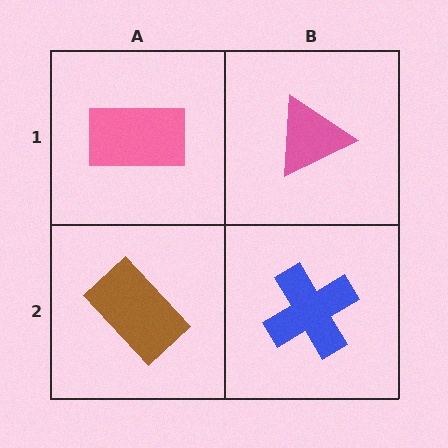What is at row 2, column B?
A blue cross.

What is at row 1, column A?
A pink rectangle.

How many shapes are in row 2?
2 shapes.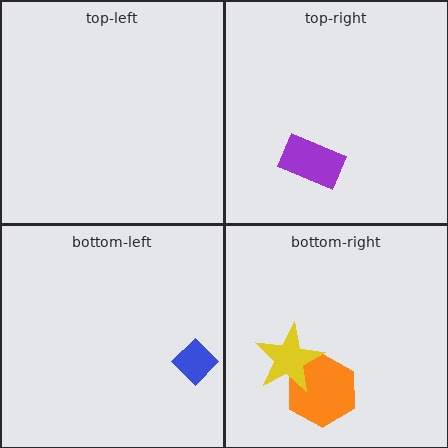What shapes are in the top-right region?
The purple rectangle.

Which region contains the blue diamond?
The bottom-left region.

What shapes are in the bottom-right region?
The orange hexagon, the yellow star.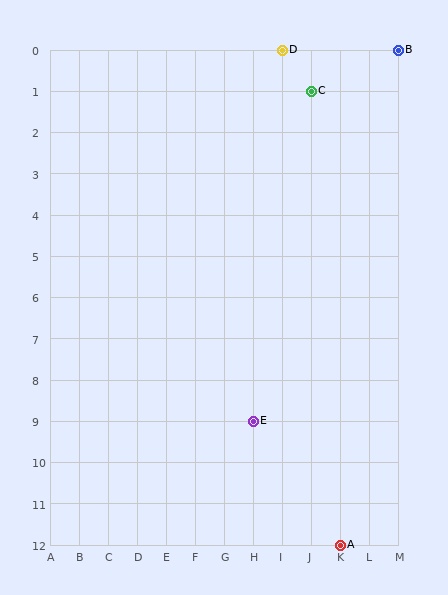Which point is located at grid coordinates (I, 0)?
Point D is at (I, 0).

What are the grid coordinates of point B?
Point B is at grid coordinates (M, 0).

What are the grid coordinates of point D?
Point D is at grid coordinates (I, 0).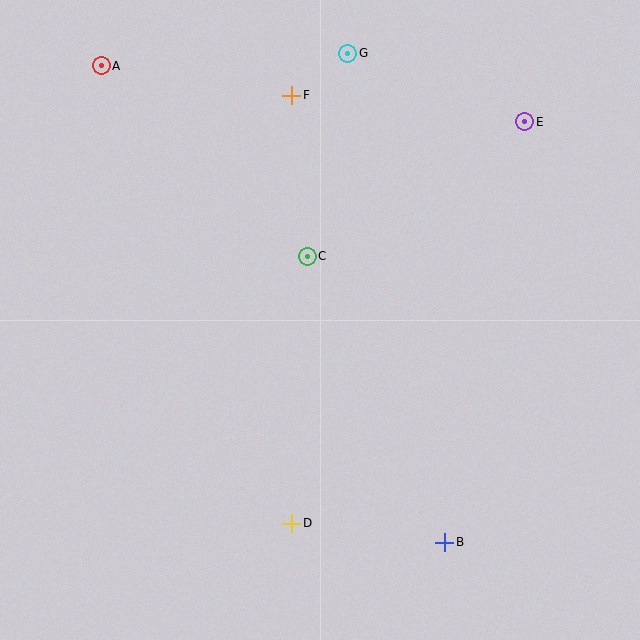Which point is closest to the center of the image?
Point C at (307, 256) is closest to the center.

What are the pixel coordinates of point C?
Point C is at (307, 256).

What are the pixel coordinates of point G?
Point G is at (348, 53).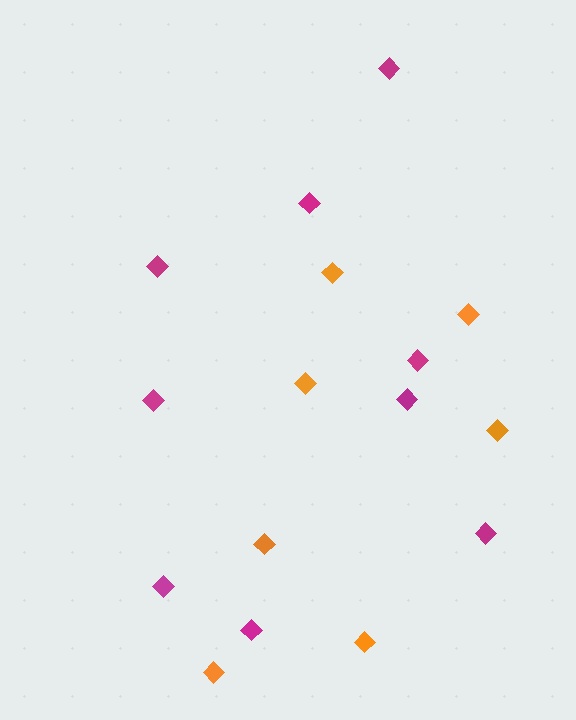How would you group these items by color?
There are 2 groups: one group of orange diamonds (7) and one group of magenta diamonds (9).